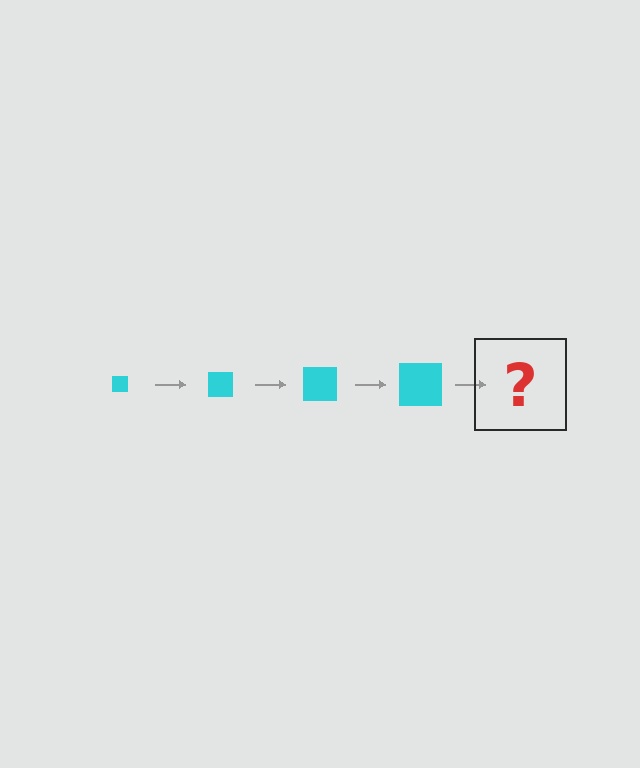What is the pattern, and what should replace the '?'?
The pattern is that the square gets progressively larger each step. The '?' should be a cyan square, larger than the previous one.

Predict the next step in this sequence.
The next step is a cyan square, larger than the previous one.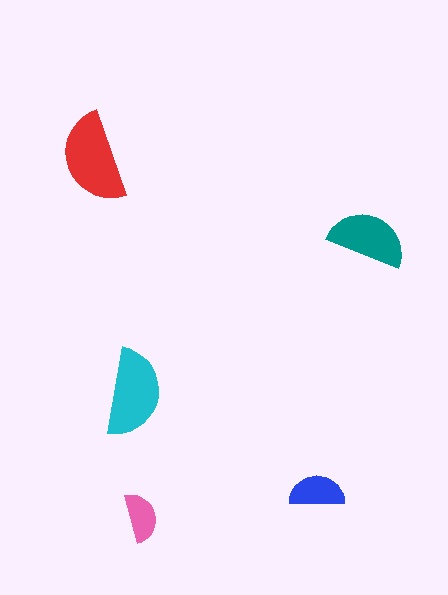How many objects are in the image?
There are 5 objects in the image.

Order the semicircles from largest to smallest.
the red one, the cyan one, the teal one, the blue one, the pink one.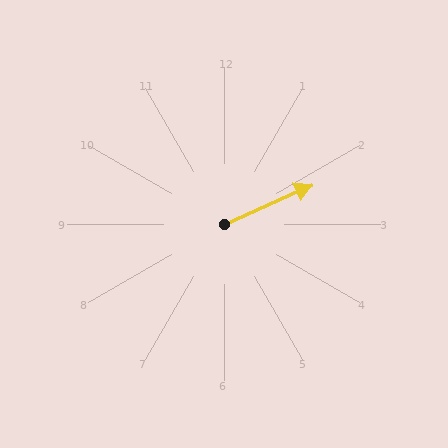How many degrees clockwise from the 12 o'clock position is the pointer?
Approximately 66 degrees.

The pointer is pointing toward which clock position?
Roughly 2 o'clock.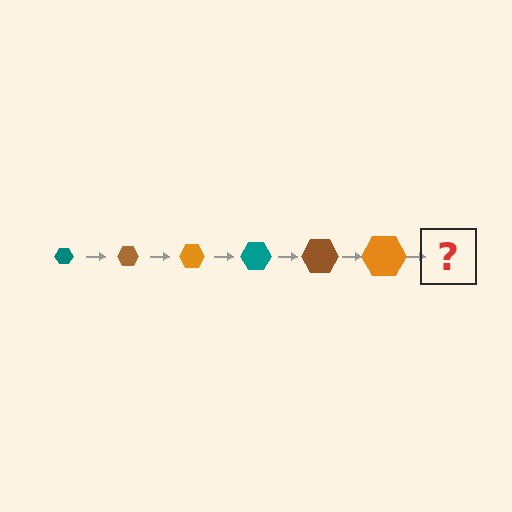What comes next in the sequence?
The next element should be a teal hexagon, larger than the previous one.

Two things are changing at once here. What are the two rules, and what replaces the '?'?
The two rules are that the hexagon grows larger each step and the color cycles through teal, brown, and orange. The '?' should be a teal hexagon, larger than the previous one.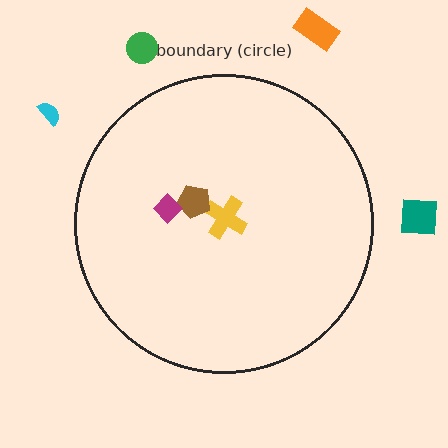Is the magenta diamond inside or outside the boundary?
Inside.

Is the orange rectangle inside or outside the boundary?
Outside.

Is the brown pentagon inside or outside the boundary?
Inside.